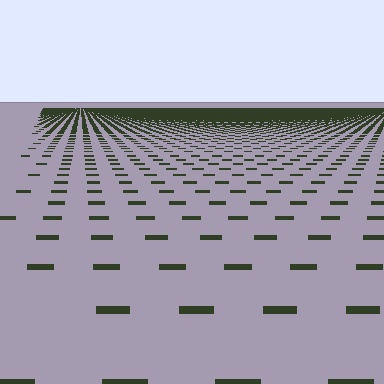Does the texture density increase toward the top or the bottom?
Density increases toward the top.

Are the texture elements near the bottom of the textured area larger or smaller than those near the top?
Larger. Near the bottom, elements are closer to the viewer and appear at a bigger on-screen size.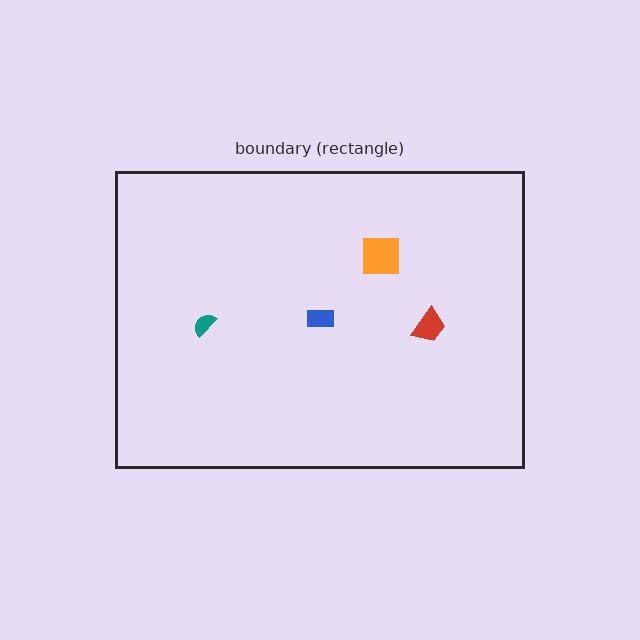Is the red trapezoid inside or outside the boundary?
Inside.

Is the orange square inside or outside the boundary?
Inside.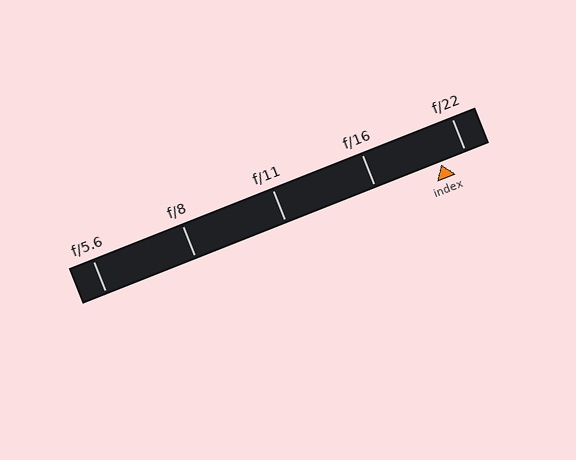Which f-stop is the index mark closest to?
The index mark is closest to f/22.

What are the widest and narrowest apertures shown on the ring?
The widest aperture shown is f/5.6 and the narrowest is f/22.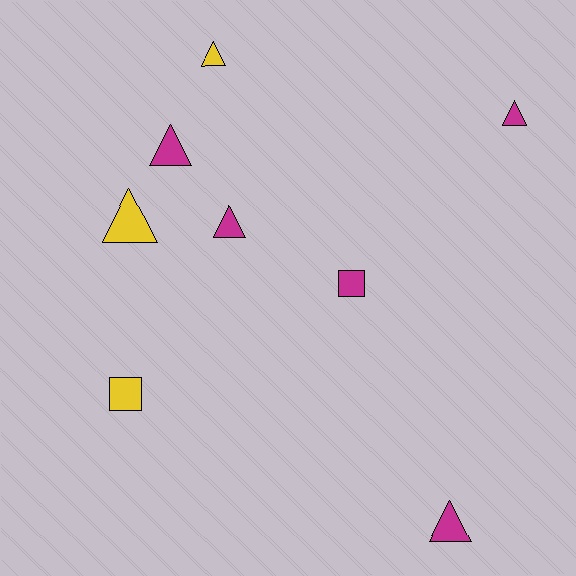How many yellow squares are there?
There is 1 yellow square.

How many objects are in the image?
There are 8 objects.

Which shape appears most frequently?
Triangle, with 6 objects.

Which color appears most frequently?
Magenta, with 5 objects.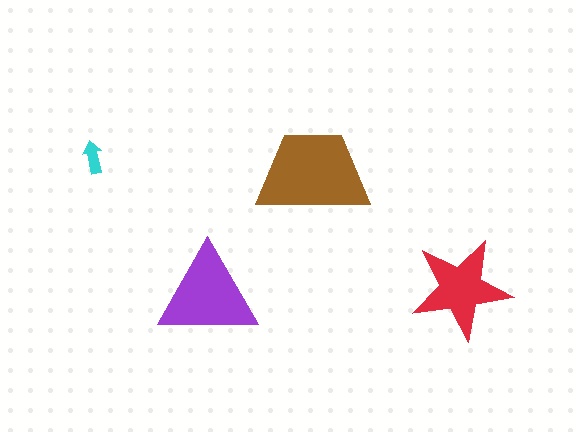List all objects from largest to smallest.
The brown trapezoid, the purple triangle, the red star, the cyan arrow.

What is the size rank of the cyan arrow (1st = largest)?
4th.